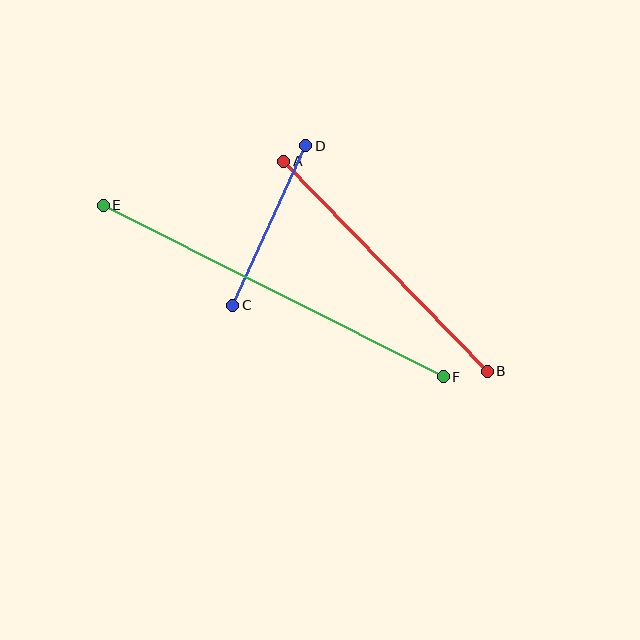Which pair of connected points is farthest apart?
Points E and F are farthest apart.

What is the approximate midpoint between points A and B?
The midpoint is at approximately (385, 266) pixels.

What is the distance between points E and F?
The distance is approximately 381 pixels.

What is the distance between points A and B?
The distance is approximately 292 pixels.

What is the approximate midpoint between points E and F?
The midpoint is at approximately (273, 291) pixels.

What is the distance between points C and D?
The distance is approximately 175 pixels.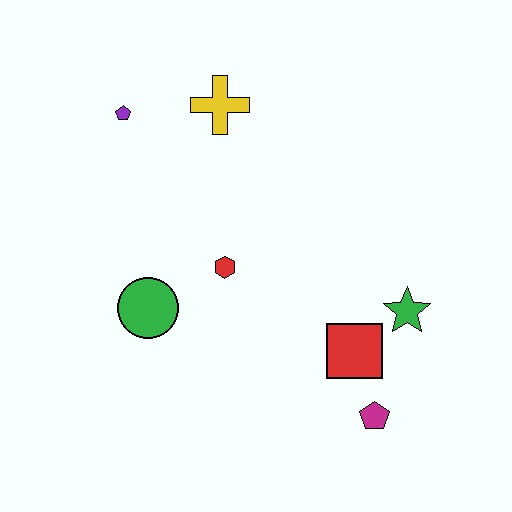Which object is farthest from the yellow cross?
The magenta pentagon is farthest from the yellow cross.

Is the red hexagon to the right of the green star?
No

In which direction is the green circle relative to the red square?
The green circle is to the left of the red square.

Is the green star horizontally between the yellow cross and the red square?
No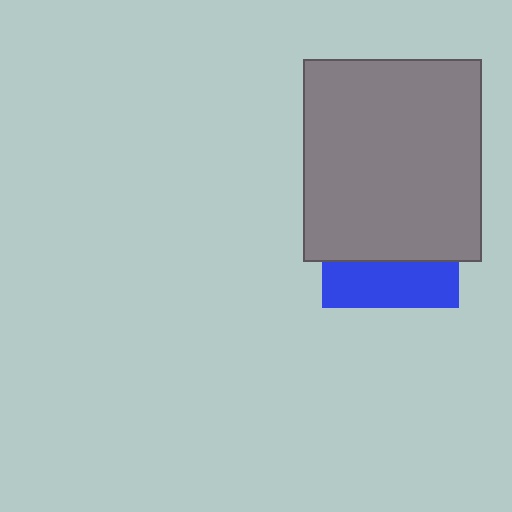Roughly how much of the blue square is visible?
A small part of it is visible (roughly 34%).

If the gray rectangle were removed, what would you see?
You would see the complete blue square.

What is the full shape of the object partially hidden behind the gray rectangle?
The partially hidden object is a blue square.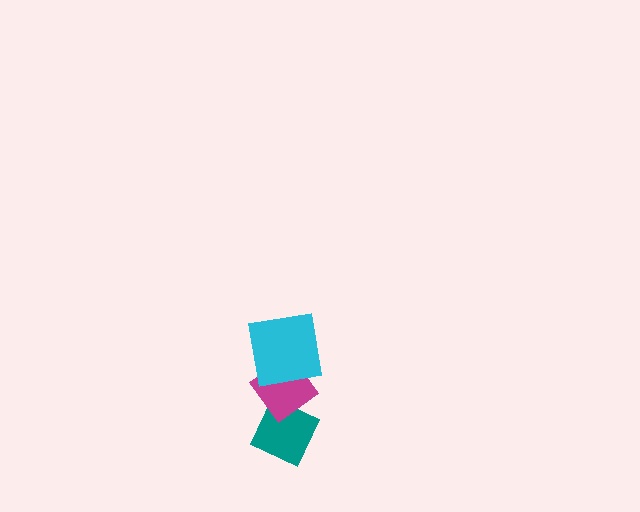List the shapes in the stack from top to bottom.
From top to bottom: the cyan square, the magenta diamond, the teal diamond.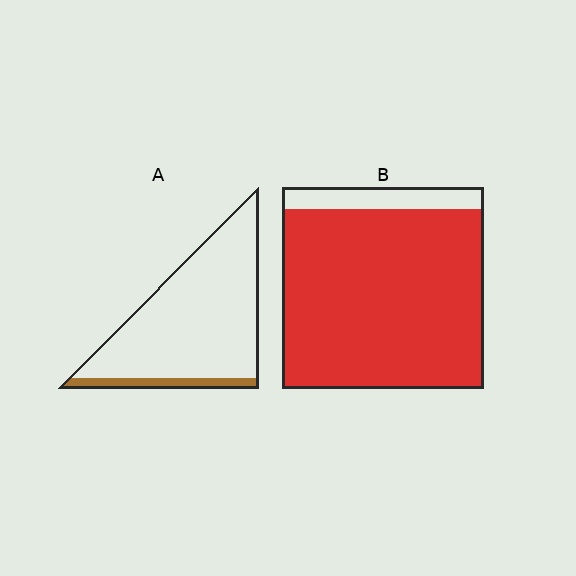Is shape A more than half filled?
No.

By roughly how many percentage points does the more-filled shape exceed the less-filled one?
By roughly 80 percentage points (B over A).